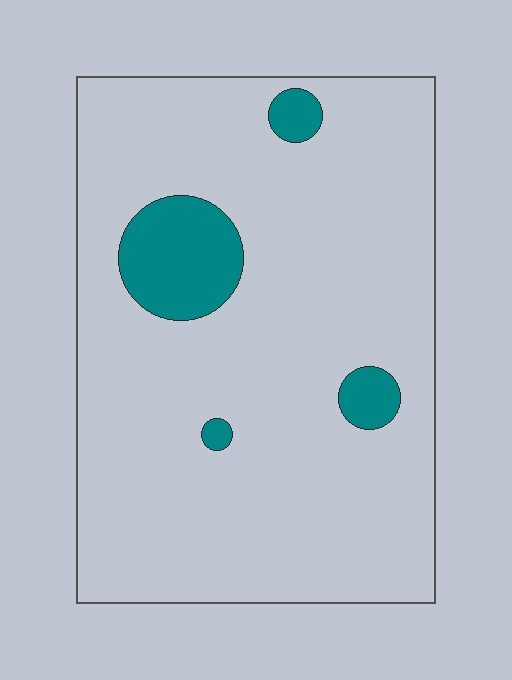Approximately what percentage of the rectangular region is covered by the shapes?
Approximately 10%.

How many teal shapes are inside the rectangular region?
4.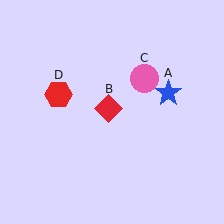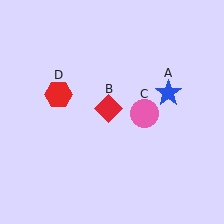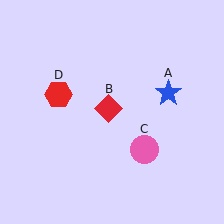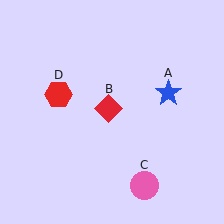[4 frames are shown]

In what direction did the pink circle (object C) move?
The pink circle (object C) moved down.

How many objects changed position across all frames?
1 object changed position: pink circle (object C).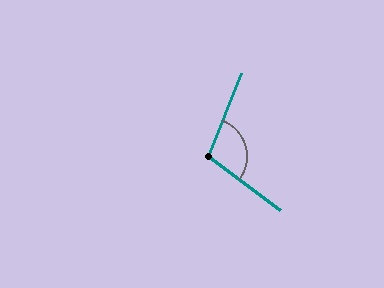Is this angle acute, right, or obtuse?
It is obtuse.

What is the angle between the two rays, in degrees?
Approximately 105 degrees.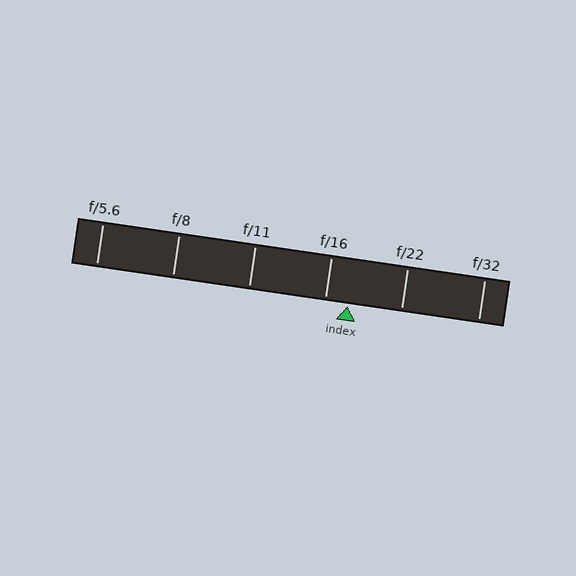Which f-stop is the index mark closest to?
The index mark is closest to f/16.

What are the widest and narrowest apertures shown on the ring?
The widest aperture shown is f/5.6 and the narrowest is f/32.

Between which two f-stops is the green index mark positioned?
The index mark is between f/16 and f/22.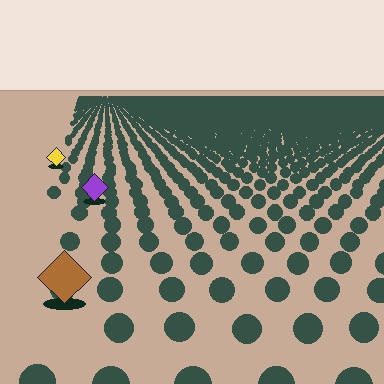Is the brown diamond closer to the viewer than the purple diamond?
Yes. The brown diamond is closer — you can tell from the texture gradient: the ground texture is coarser near it.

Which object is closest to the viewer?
The brown diamond is closest. The texture marks near it are larger and more spread out.